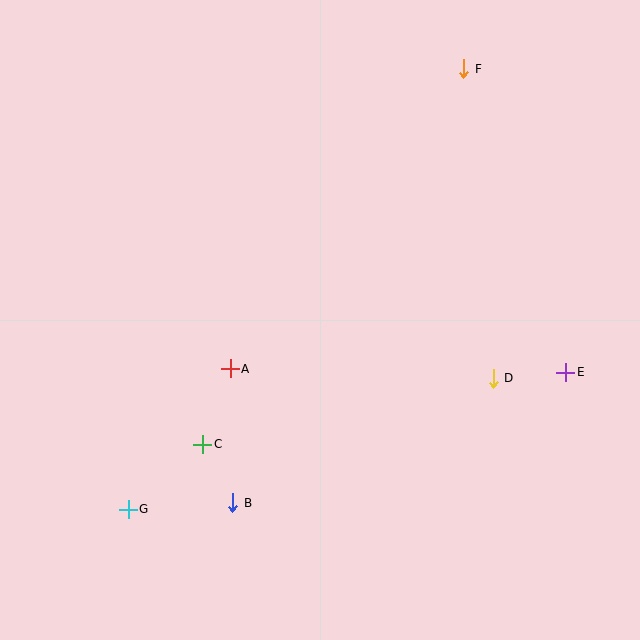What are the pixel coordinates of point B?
Point B is at (233, 503).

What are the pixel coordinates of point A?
Point A is at (230, 369).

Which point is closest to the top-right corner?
Point F is closest to the top-right corner.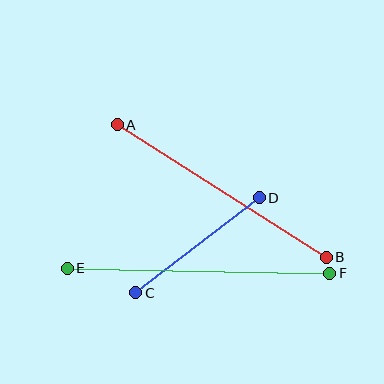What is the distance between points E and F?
The distance is approximately 263 pixels.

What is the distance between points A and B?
The distance is approximately 247 pixels.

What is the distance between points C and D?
The distance is approximately 156 pixels.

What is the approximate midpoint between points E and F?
The midpoint is at approximately (199, 271) pixels.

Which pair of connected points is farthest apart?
Points E and F are farthest apart.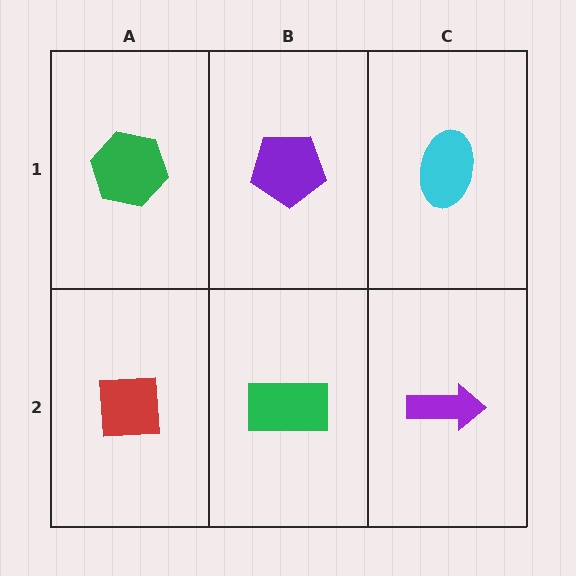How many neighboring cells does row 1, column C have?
2.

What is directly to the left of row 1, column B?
A green hexagon.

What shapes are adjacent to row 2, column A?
A green hexagon (row 1, column A), a green rectangle (row 2, column B).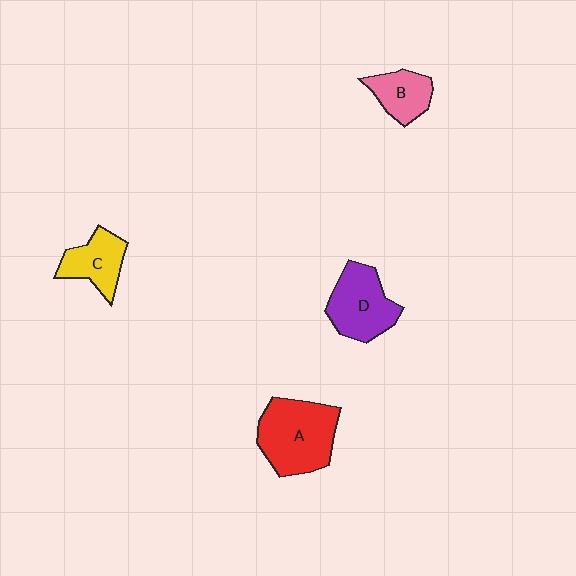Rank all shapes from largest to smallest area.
From largest to smallest: A (red), D (purple), C (yellow), B (pink).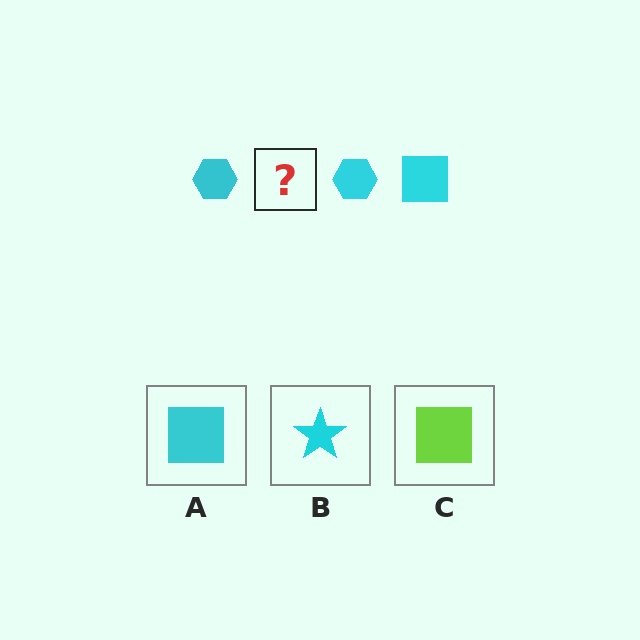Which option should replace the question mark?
Option A.